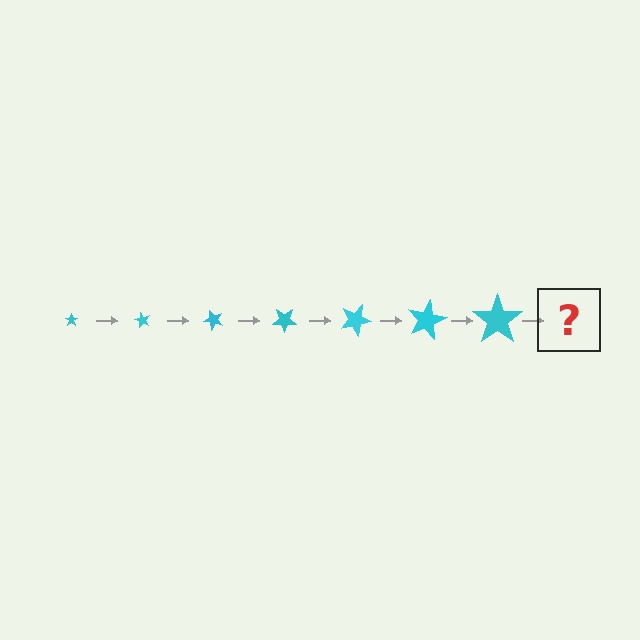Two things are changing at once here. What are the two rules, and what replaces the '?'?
The two rules are that the star grows larger each step and it rotates 60 degrees each step. The '?' should be a star, larger than the previous one and rotated 420 degrees from the start.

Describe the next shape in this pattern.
It should be a star, larger than the previous one and rotated 420 degrees from the start.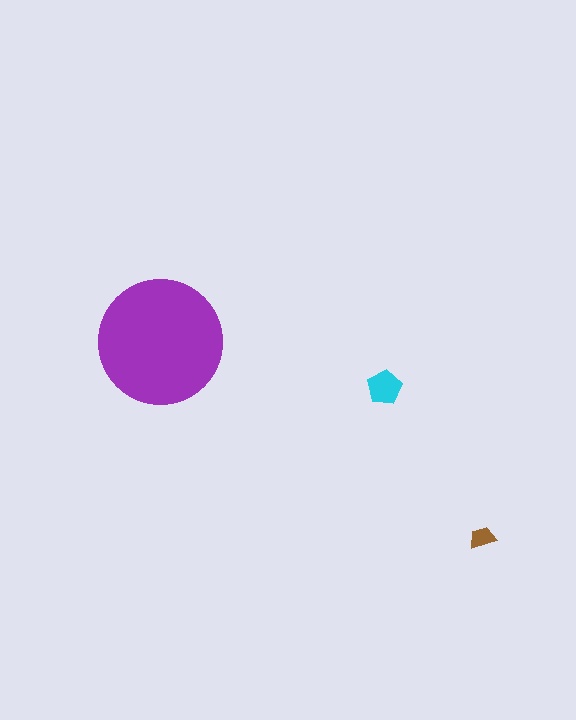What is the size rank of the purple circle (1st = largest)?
1st.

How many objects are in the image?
There are 3 objects in the image.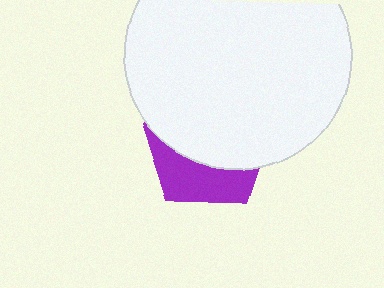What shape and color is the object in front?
The object in front is a white circle.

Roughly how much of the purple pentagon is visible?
A small part of it is visible (roughly 35%).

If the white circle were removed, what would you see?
You would see the complete purple pentagon.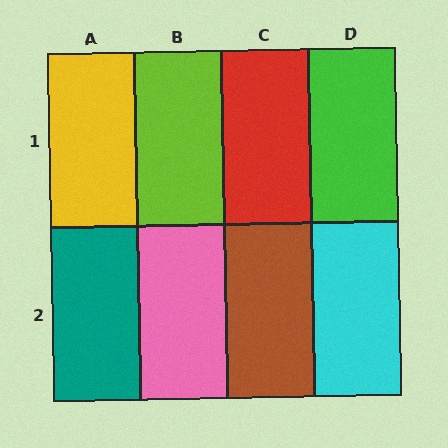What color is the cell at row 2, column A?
Teal.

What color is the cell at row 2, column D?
Cyan.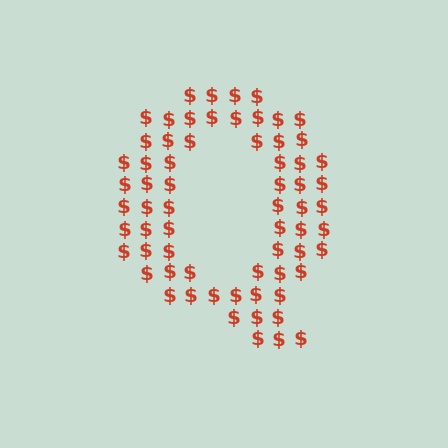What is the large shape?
The large shape is the letter Q.